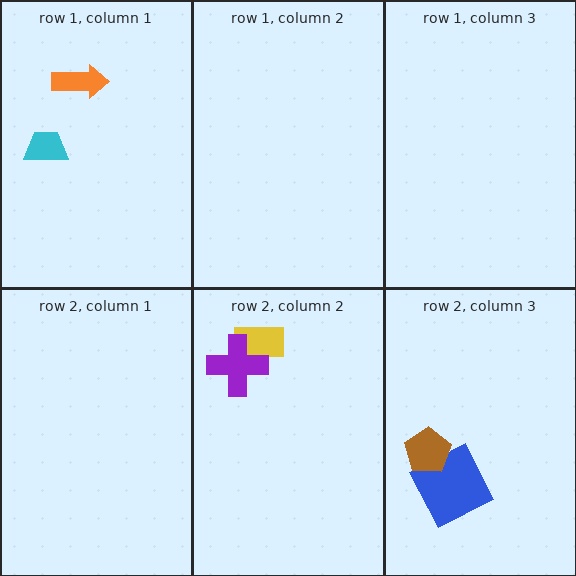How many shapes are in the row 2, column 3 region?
2.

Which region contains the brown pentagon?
The row 2, column 3 region.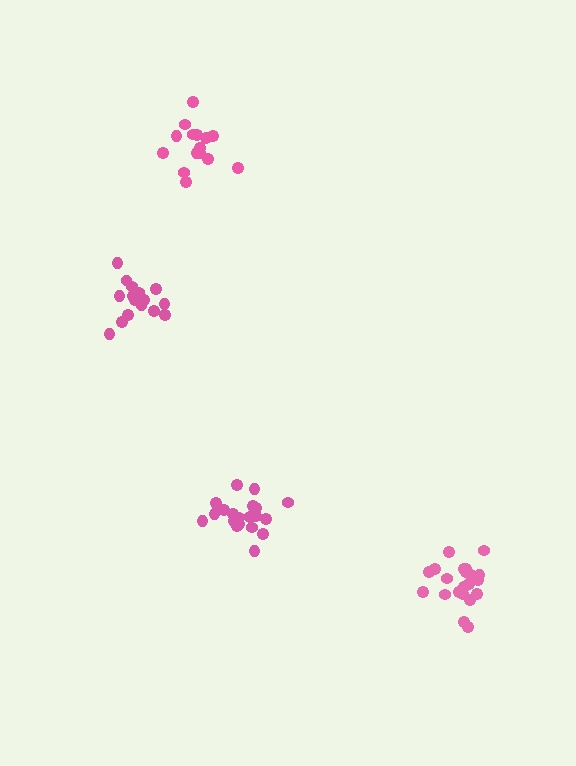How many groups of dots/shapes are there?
There are 4 groups.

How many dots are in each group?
Group 1: 15 dots, Group 2: 18 dots, Group 3: 21 dots, Group 4: 21 dots (75 total).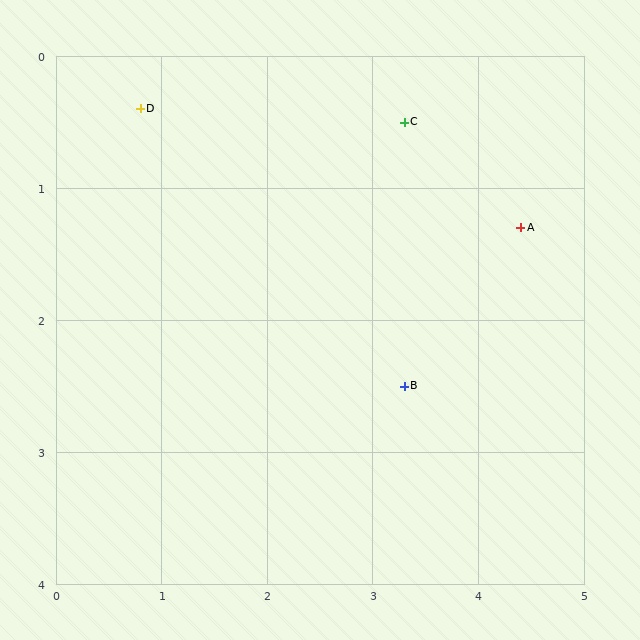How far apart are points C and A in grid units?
Points C and A are about 1.4 grid units apart.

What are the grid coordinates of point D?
Point D is at approximately (0.8, 0.4).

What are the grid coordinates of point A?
Point A is at approximately (4.4, 1.3).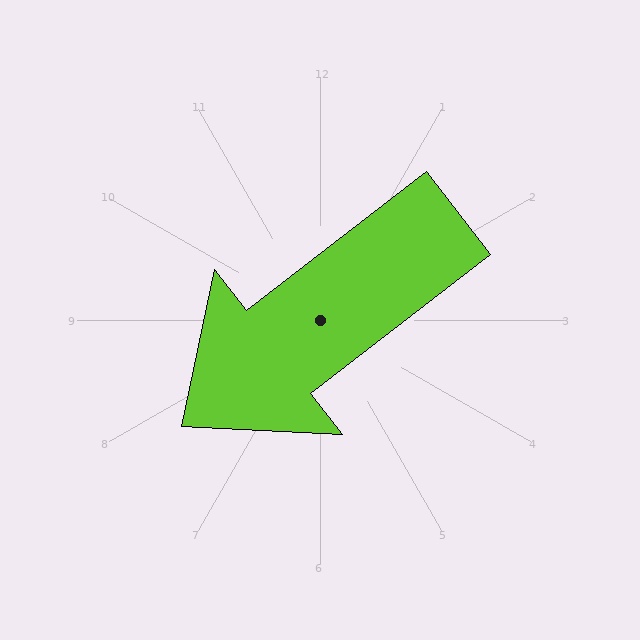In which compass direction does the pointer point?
Southwest.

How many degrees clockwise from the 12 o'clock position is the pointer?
Approximately 232 degrees.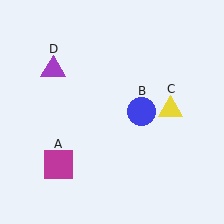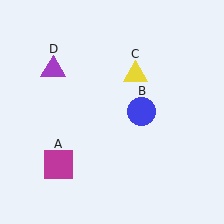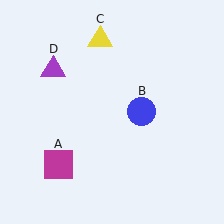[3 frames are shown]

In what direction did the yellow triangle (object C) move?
The yellow triangle (object C) moved up and to the left.